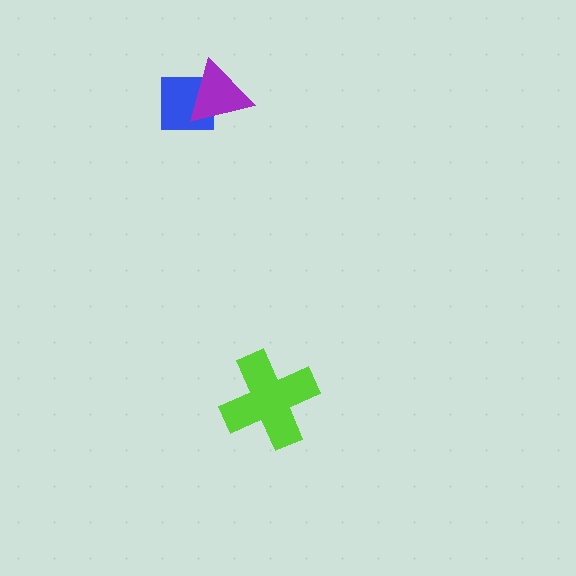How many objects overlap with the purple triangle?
1 object overlaps with the purple triangle.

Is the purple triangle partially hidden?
No, no other shape covers it.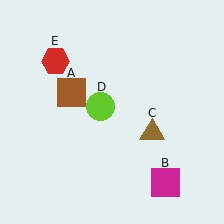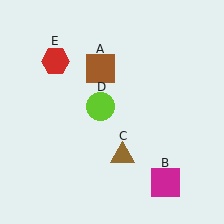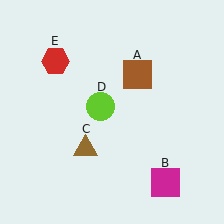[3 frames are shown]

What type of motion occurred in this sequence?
The brown square (object A), brown triangle (object C) rotated clockwise around the center of the scene.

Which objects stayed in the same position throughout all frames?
Magenta square (object B) and lime circle (object D) and red hexagon (object E) remained stationary.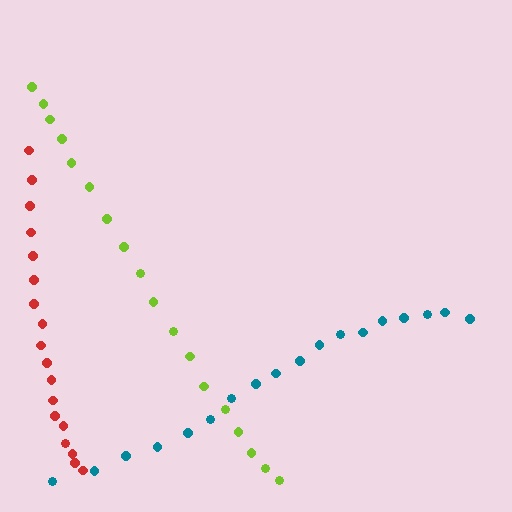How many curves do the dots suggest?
There are 3 distinct paths.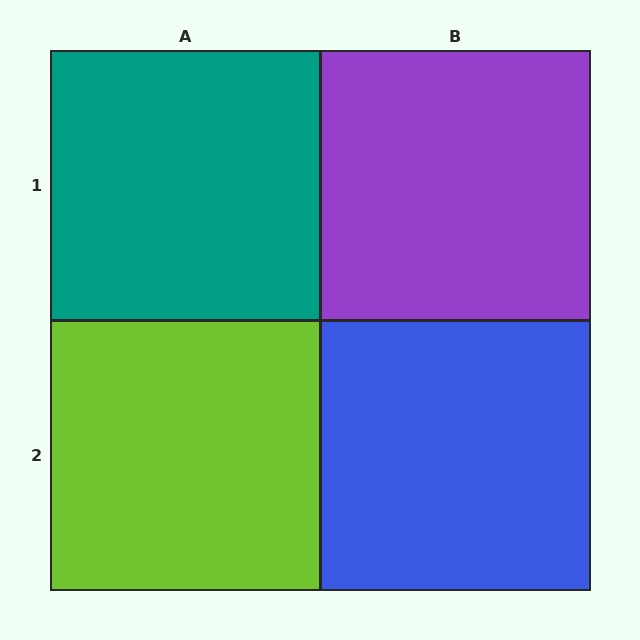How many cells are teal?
1 cell is teal.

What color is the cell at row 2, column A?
Lime.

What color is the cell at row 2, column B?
Blue.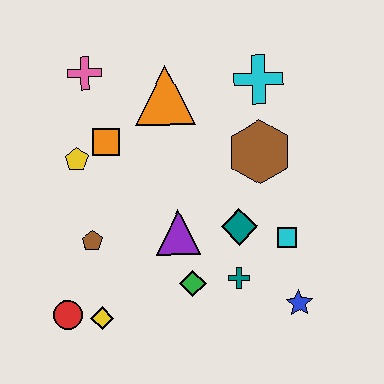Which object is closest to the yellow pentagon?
The orange square is closest to the yellow pentagon.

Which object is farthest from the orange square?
The blue star is farthest from the orange square.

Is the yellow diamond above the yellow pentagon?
No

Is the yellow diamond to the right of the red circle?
Yes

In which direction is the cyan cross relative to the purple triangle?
The cyan cross is above the purple triangle.